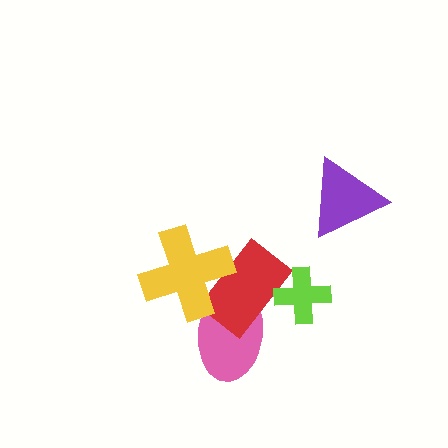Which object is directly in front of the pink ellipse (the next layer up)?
The red rectangle is directly in front of the pink ellipse.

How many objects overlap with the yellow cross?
2 objects overlap with the yellow cross.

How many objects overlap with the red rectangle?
3 objects overlap with the red rectangle.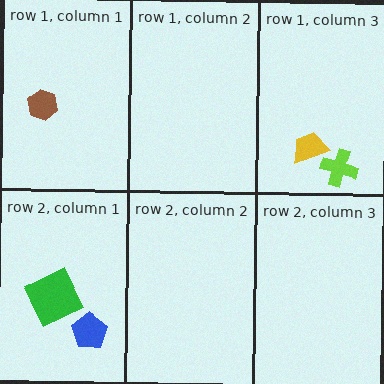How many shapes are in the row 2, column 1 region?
2.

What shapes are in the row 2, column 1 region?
The blue pentagon, the green square.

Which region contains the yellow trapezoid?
The row 1, column 3 region.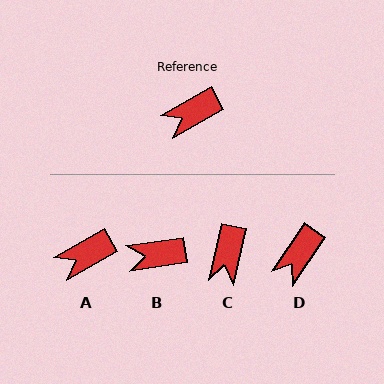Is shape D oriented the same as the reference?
No, it is off by about 26 degrees.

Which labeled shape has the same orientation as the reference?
A.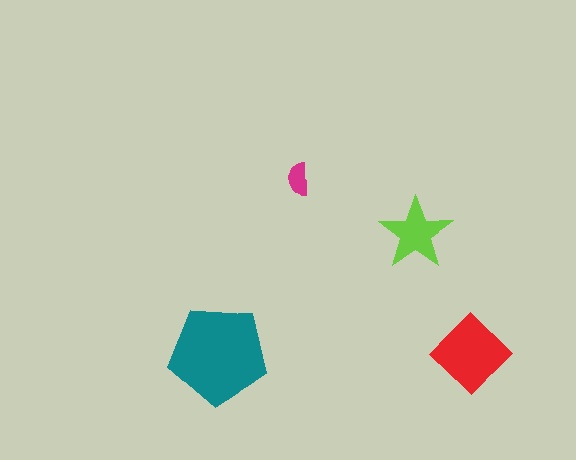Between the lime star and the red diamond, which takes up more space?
The red diamond.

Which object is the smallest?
The magenta semicircle.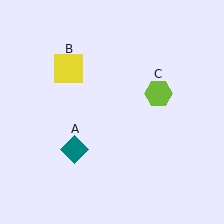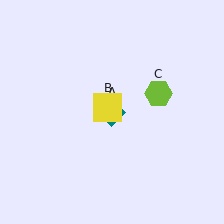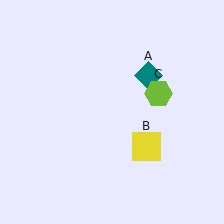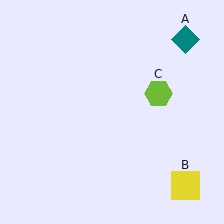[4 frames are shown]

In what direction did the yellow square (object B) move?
The yellow square (object B) moved down and to the right.